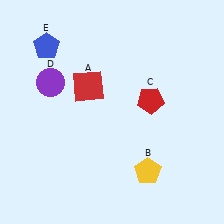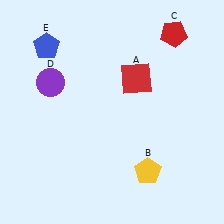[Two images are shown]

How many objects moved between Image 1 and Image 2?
2 objects moved between the two images.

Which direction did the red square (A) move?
The red square (A) moved right.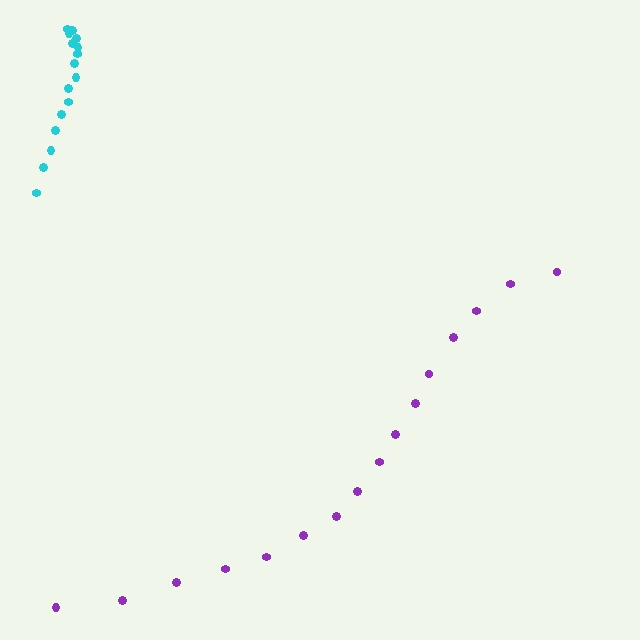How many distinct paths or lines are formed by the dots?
There are 2 distinct paths.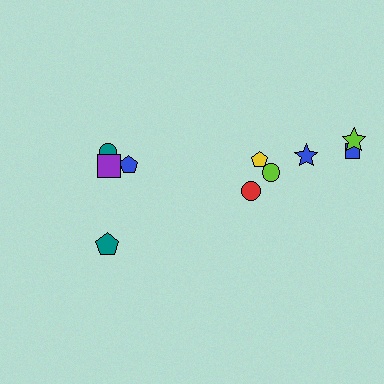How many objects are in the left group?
There are 4 objects.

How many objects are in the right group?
There are 6 objects.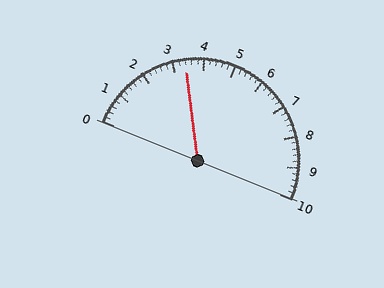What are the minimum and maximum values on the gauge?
The gauge ranges from 0 to 10.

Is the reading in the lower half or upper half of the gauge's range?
The reading is in the lower half of the range (0 to 10).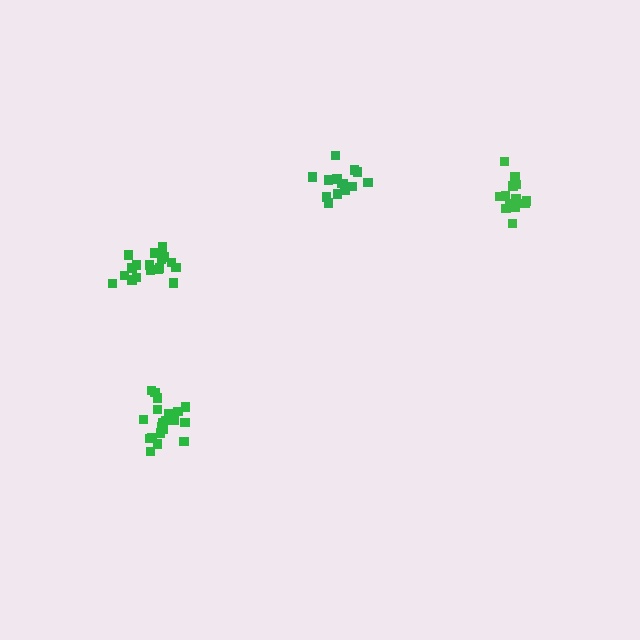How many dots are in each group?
Group 1: 15 dots, Group 2: 18 dots, Group 3: 14 dots, Group 4: 20 dots (67 total).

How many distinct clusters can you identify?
There are 4 distinct clusters.